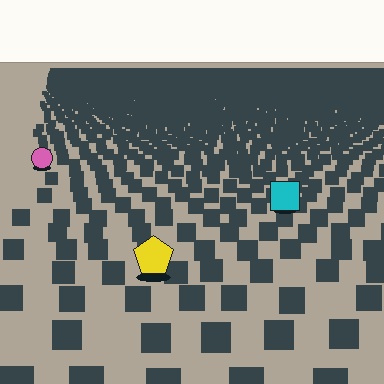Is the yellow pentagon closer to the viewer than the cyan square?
Yes. The yellow pentagon is closer — you can tell from the texture gradient: the ground texture is coarser near it.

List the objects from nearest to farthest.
From nearest to farthest: the yellow pentagon, the cyan square, the pink circle.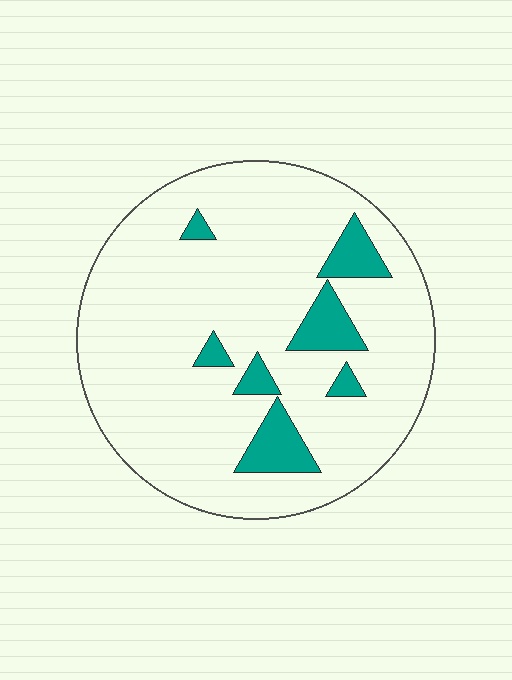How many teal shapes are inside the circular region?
7.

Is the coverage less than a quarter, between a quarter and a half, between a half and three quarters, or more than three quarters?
Less than a quarter.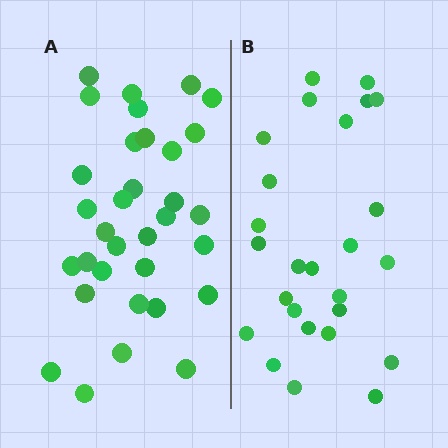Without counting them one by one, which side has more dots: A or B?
Region A (the left region) has more dots.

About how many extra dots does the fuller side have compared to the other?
Region A has roughly 8 or so more dots than region B.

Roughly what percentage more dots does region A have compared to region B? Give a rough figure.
About 25% more.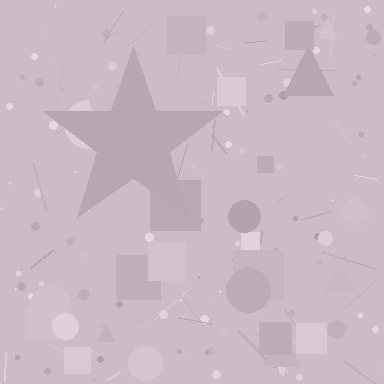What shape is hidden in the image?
A star is hidden in the image.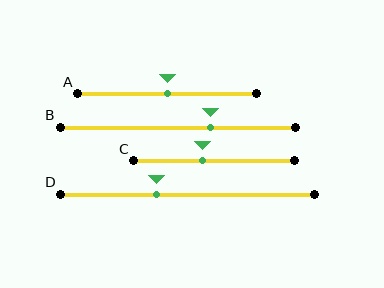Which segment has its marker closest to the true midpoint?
Segment A has its marker closest to the true midpoint.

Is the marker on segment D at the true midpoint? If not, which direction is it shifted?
No, the marker on segment D is shifted to the left by about 12% of the segment length.